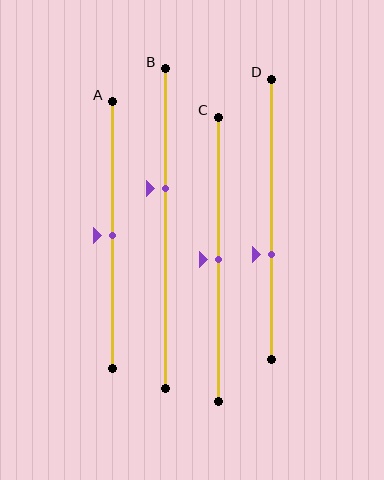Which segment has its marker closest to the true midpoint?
Segment A has its marker closest to the true midpoint.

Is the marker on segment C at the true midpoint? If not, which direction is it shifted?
Yes, the marker on segment C is at the true midpoint.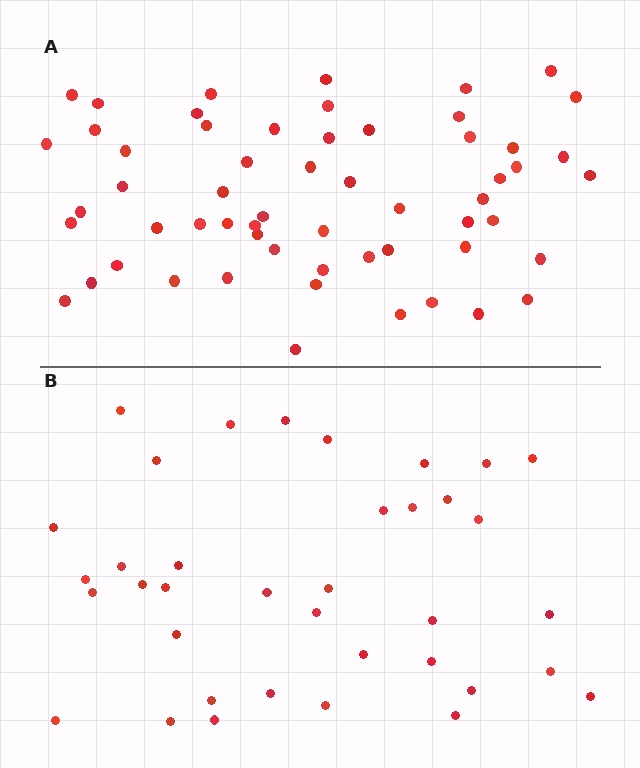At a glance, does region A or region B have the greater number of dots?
Region A (the top region) has more dots.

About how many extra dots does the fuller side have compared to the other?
Region A has approximately 20 more dots than region B.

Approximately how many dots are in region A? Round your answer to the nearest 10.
About 60 dots. (The exact count is 58, which rounds to 60.)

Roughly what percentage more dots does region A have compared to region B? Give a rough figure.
About 55% more.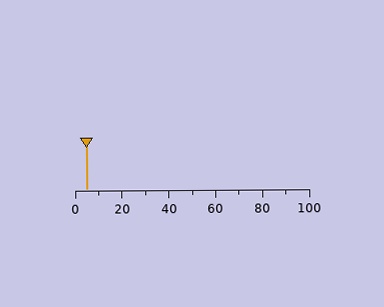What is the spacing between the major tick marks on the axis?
The major ticks are spaced 20 apart.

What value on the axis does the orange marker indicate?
The marker indicates approximately 5.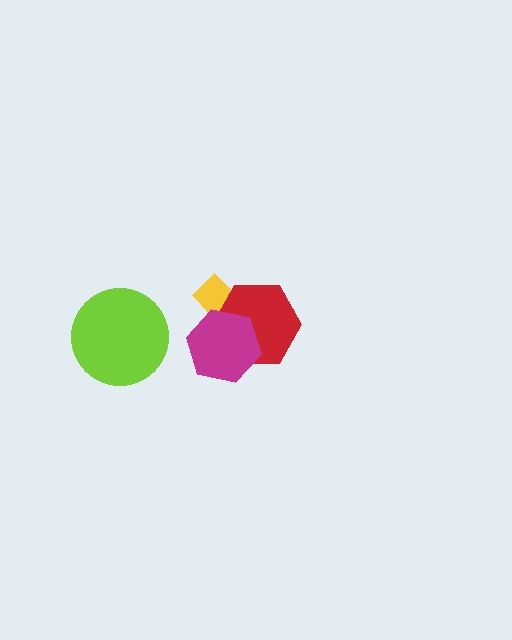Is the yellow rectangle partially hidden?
Yes, it is partially covered by another shape.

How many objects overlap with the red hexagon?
2 objects overlap with the red hexagon.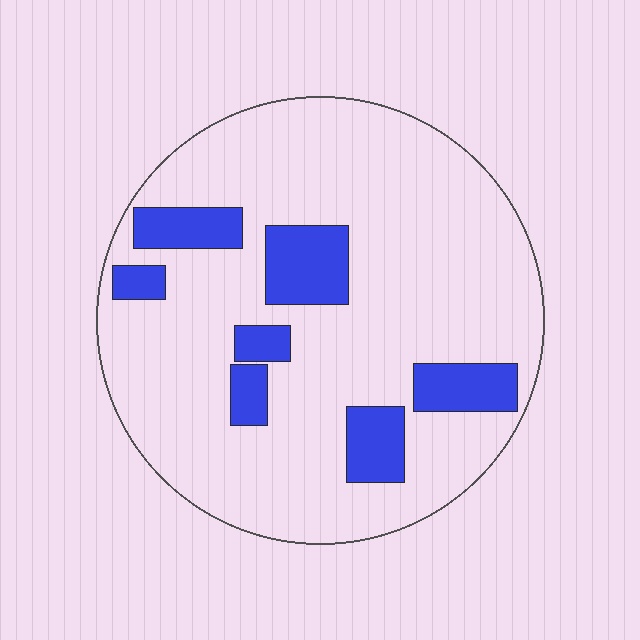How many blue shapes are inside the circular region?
7.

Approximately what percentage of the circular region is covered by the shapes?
Approximately 15%.